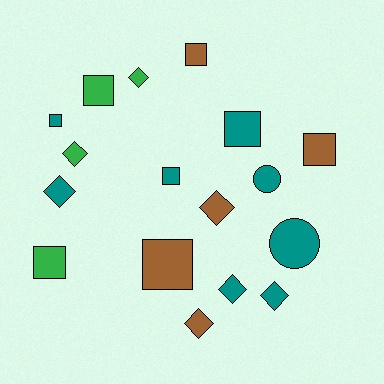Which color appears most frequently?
Teal, with 8 objects.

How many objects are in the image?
There are 17 objects.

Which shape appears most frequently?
Square, with 8 objects.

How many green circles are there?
There are no green circles.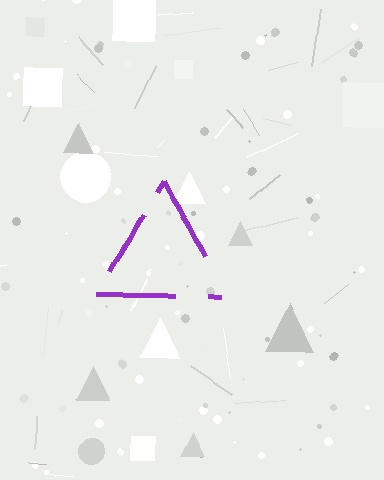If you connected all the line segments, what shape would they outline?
They would outline a triangle.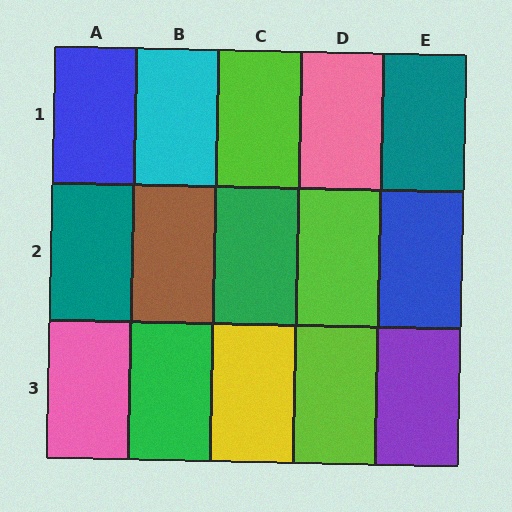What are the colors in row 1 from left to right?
Blue, cyan, lime, pink, teal.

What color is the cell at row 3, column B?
Green.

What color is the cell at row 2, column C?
Green.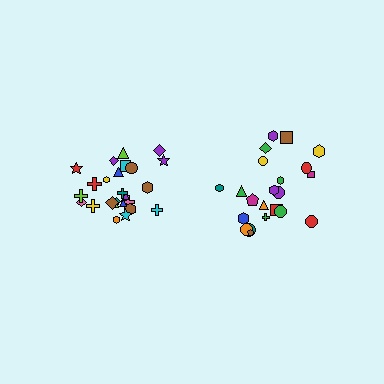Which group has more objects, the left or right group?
The left group.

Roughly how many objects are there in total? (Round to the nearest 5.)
Roughly 45 objects in total.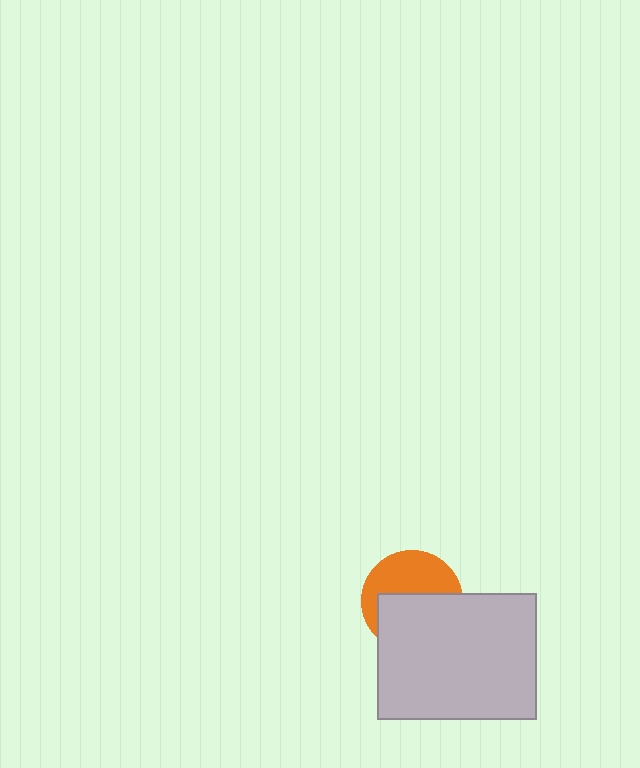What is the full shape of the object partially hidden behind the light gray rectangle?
The partially hidden object is an orange circle.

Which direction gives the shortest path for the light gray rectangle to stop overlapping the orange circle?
Moving down gives the shortest separation.